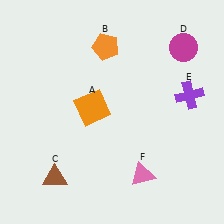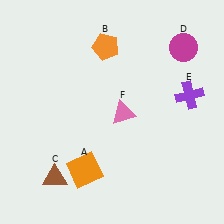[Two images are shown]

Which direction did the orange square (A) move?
The orange square (A) moved down.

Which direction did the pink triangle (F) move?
The pink triangle (F) moved up.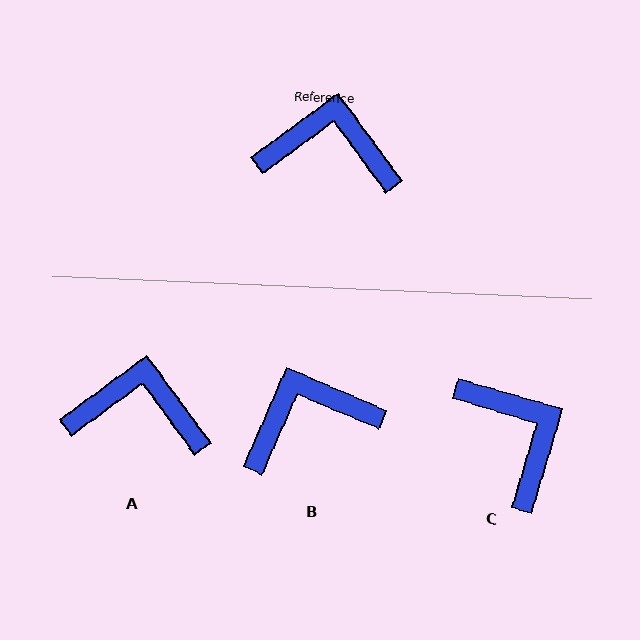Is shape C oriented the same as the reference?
No, it is off by about 53 degrees.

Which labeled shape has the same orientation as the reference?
A.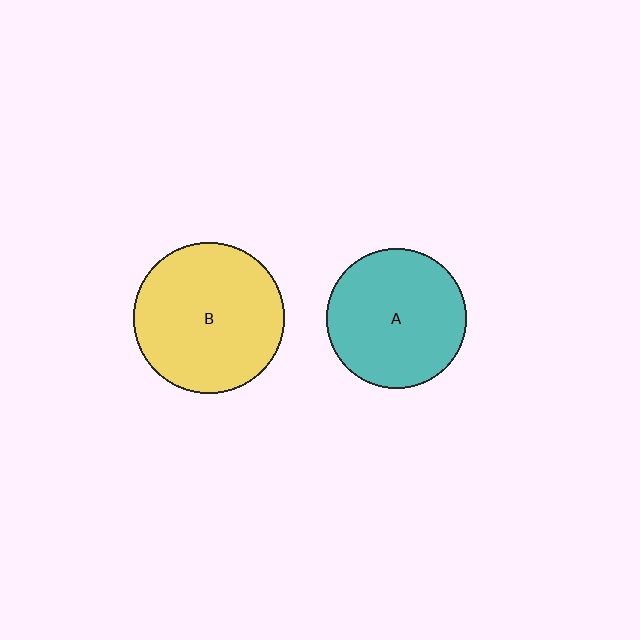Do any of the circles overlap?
No, none of the circles overlap.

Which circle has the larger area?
Circle B (yellow).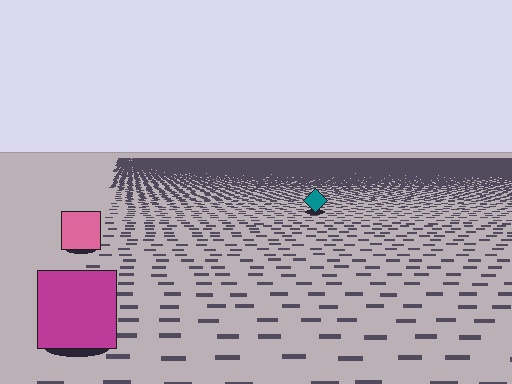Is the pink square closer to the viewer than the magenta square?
No. The magenta square is closer — you can tell from the texture gradient: the ground texture is coarser near it.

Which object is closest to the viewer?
The magenta square is closest. The texture marks near it are larger and more spread out.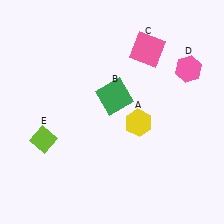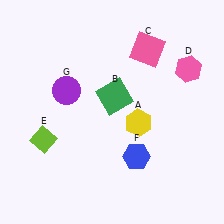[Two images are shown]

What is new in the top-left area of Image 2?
A purple circle (G) was added in the top-left area of Image 2.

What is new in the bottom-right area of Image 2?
A blue hexagon (F) was added in the bottom-right area of Image 2.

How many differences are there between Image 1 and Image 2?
There are 2 differences between the two images.